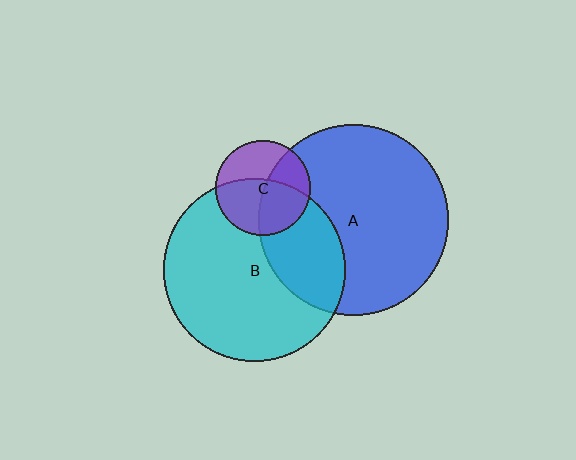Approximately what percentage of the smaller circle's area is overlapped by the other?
Approximately 55%.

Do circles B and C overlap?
Yes.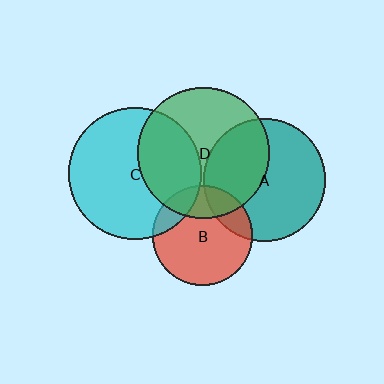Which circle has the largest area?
Circle C (cyan).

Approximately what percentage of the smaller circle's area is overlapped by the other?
Approximately 35%.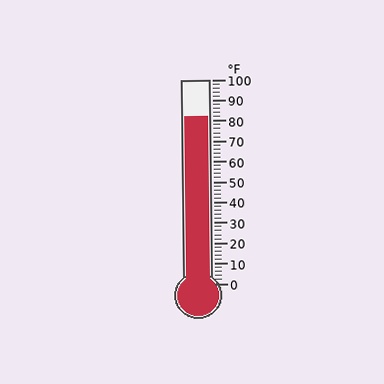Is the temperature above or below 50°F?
The temperature is above 50°F.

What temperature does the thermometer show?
The thermometer shows approximately 82°F.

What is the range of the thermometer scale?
The thermometer scale ranges from 0°F to 100°F.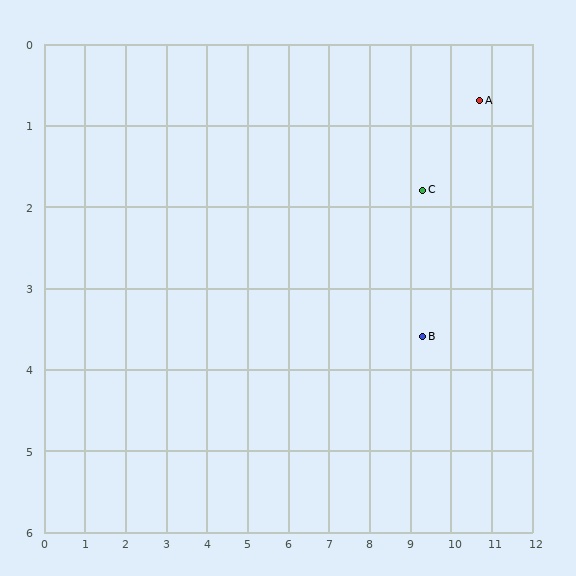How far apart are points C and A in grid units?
Points C and A are about 1.8 grid units apart.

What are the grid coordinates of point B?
Point B is at approximately (9.3, 3.6).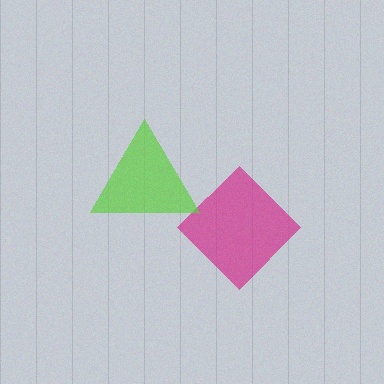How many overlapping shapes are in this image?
There are 2 overlapping shapes in the image.